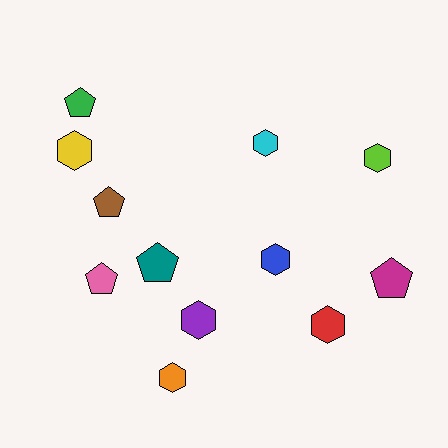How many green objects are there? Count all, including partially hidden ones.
There is 1 green object.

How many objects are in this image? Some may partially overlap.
There are 12 objects.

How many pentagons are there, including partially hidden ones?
There are 5 pentagons.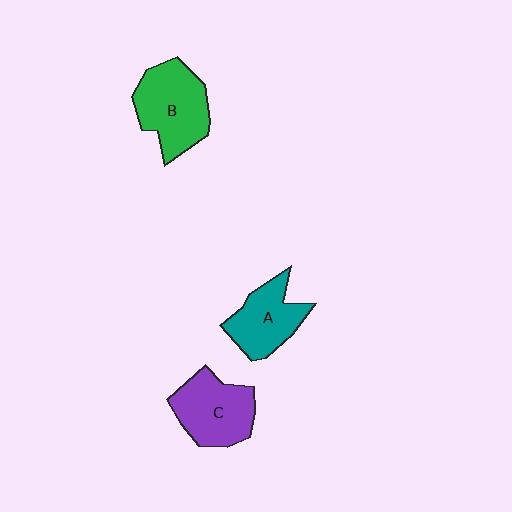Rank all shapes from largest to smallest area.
From largest to smallest: B (green), C (purple), A (teal).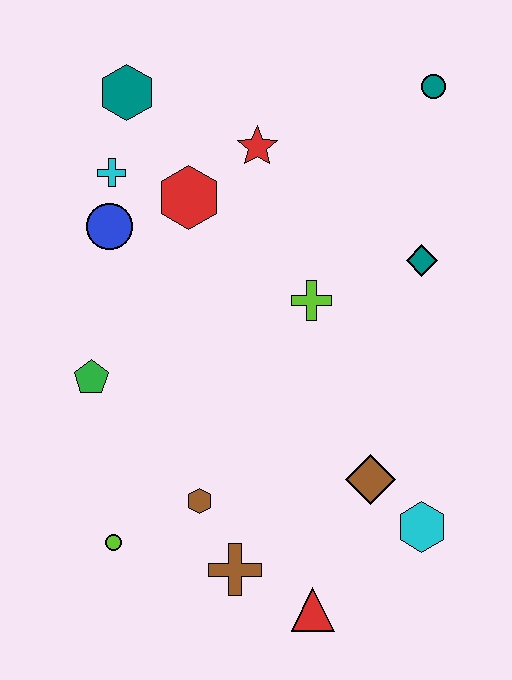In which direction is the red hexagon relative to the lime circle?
The red hexagon is above the lime circle.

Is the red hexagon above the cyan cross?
No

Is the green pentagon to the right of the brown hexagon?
No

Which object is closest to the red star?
The red hexagon is closest to the red star.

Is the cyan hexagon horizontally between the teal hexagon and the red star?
No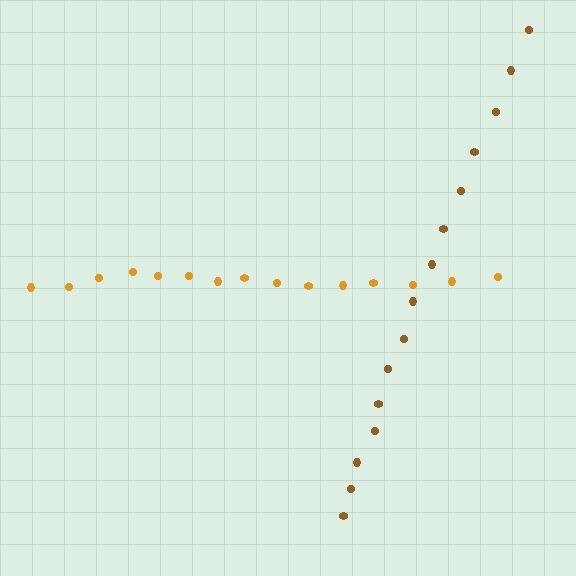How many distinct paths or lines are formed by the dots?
There are 2 distinct paths.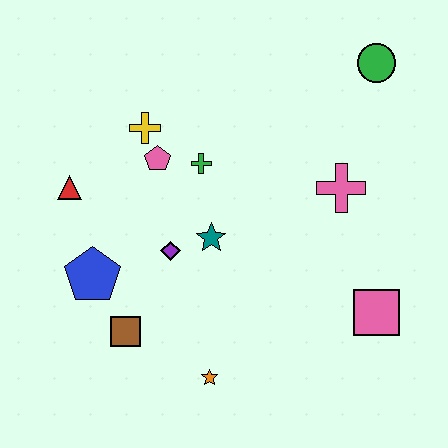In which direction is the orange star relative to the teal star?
The orange star is below the teal star.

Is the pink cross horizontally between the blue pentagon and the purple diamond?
No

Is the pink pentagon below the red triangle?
No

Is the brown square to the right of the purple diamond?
No